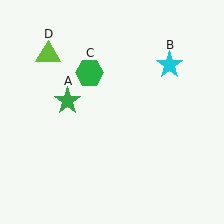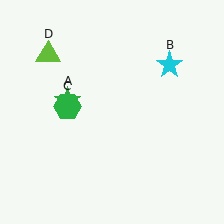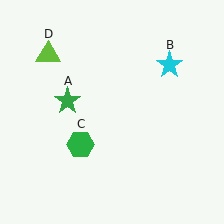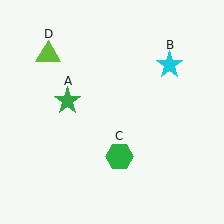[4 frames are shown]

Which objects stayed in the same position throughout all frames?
Green star (object A) and cyan star (object B) and lime triangle (object D) remained stationary.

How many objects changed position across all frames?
1 object changed position: green hexagon (object C).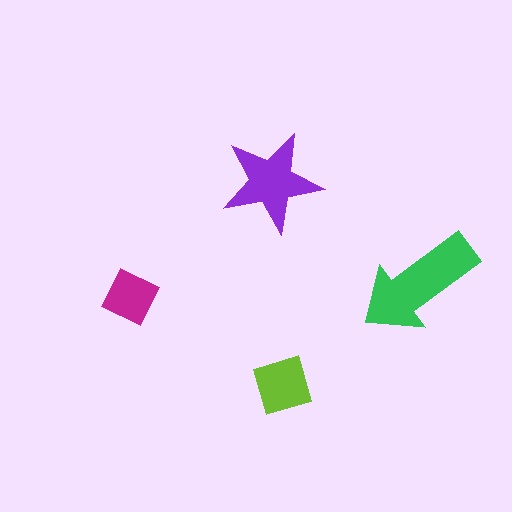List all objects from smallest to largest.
The magenta square, the lime diamond, the purple star, the green arrow.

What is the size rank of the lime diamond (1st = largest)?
3rd.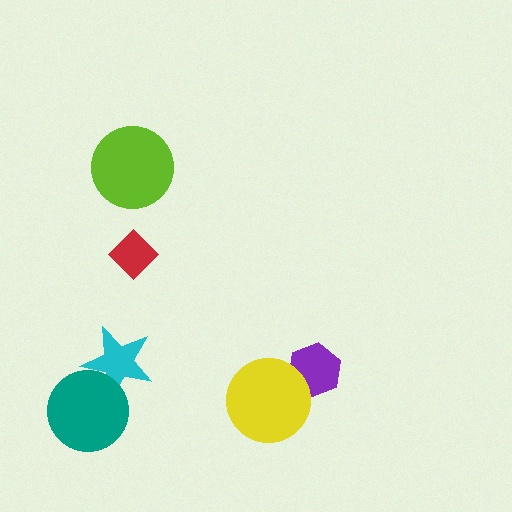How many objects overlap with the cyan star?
1 object overlaps with the cyan star.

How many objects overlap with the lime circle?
0 objects overlap with the lime circle.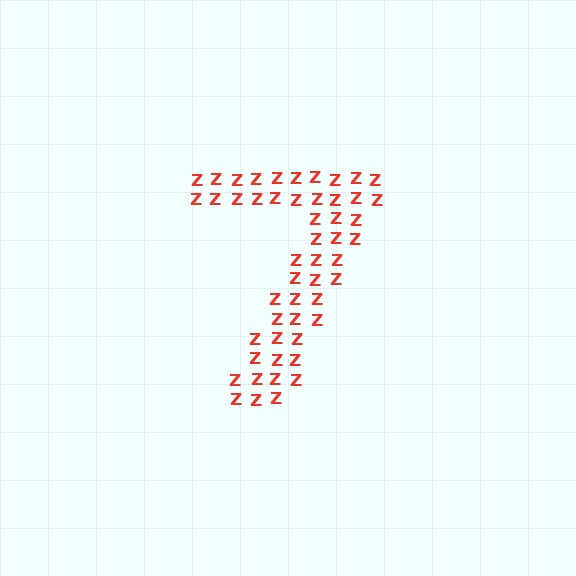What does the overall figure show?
The overall figure shows the digit 7.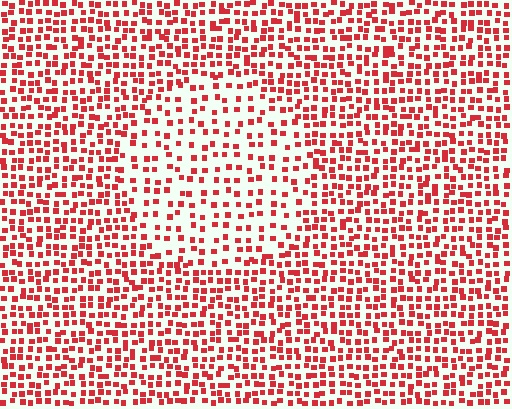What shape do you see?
I see a circle.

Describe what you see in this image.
The image contains small red elements arranged at two different densities. A circle-shaped region is visible where the elements are less densely packed than the surrounding area.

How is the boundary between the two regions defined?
The boundary is defined by a change in element density (approximately 1.8x ratio). All elements are the same color, size, and shape.